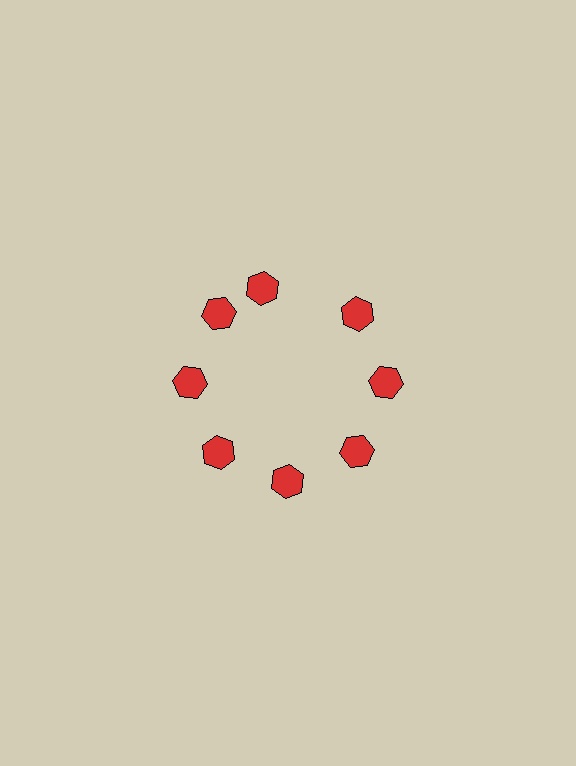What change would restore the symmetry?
The symmetry would be restored by rotating it back into even spacing with its neighbors so that all 8 hexagons sit at equal angles and equal distance from the center.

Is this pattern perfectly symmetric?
No. The 8 red hexagons are arranged in a ring, but one element near the 12 o'clock position is rotated out of alignment along the ring, breaking the 8-fold rotational symmetry.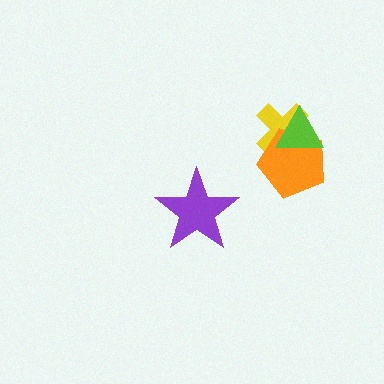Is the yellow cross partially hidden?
Yes, it is partially covered by another shape.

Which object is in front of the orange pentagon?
The lime triangle is in front of the orange pentagon.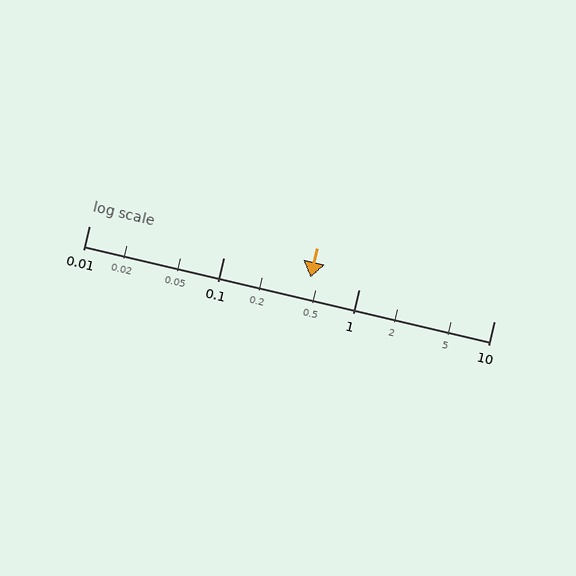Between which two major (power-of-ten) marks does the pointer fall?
The pointer is between 0.1 and 1.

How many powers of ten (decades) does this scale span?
The scale spans 3 decades, from 0.01 to 10.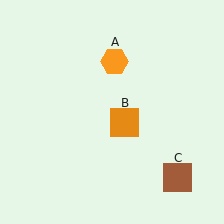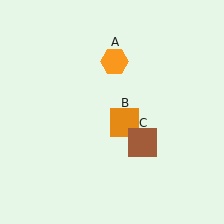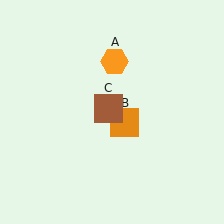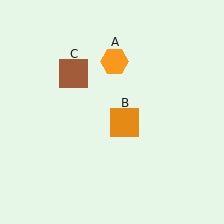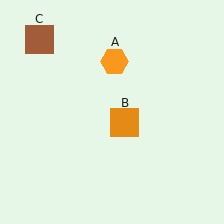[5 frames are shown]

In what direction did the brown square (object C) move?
The brown square (object C) moved up and to the left.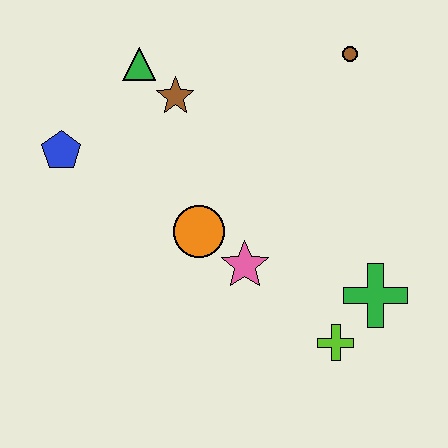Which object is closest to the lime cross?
The green cross is closest to the lime cross.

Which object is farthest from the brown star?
The lime cross is farthest from the brown star.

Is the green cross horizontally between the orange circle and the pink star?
No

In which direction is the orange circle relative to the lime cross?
The orange circle is to the left of the lime cross.